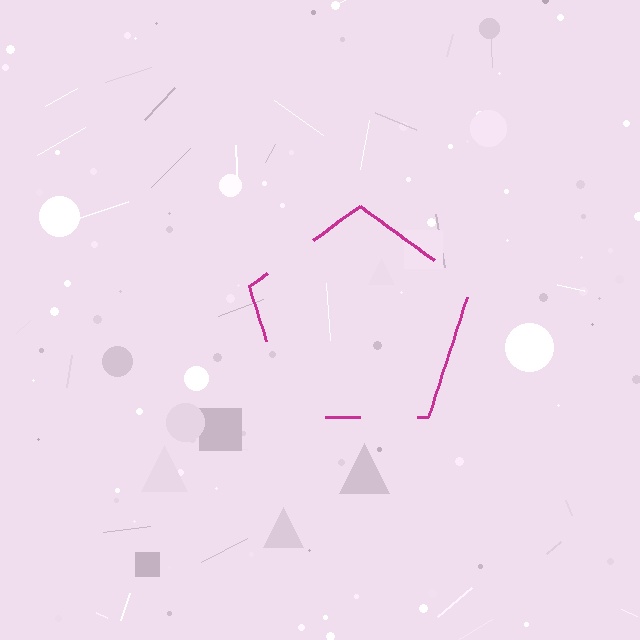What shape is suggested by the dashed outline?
The dashed outline suggests a pentagon.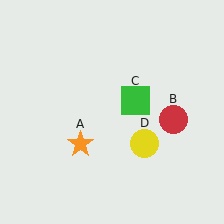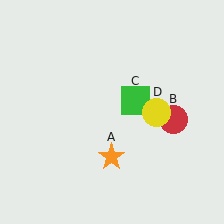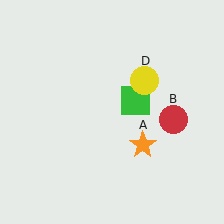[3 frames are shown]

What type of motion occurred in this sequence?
The orange star (object A), yellow circle (object D) rotated counterclockwise around the center of the scene.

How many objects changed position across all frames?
2 objects changed position: orange star (object A), yellow circle (object D).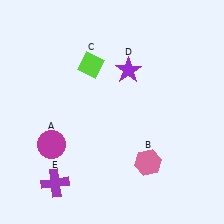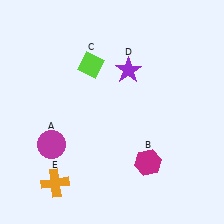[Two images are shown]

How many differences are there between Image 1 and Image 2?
There are 2 differences between the two images.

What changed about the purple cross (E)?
In Image 1, E is purple. In Image 2, it changed to orange.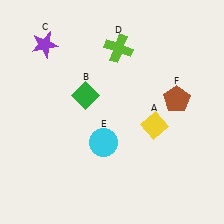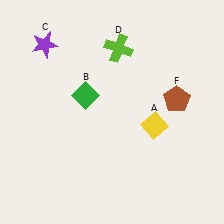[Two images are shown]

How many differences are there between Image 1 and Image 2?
There is 1 difference between the two images.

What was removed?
The cyan circle (E) was removed in Image 2.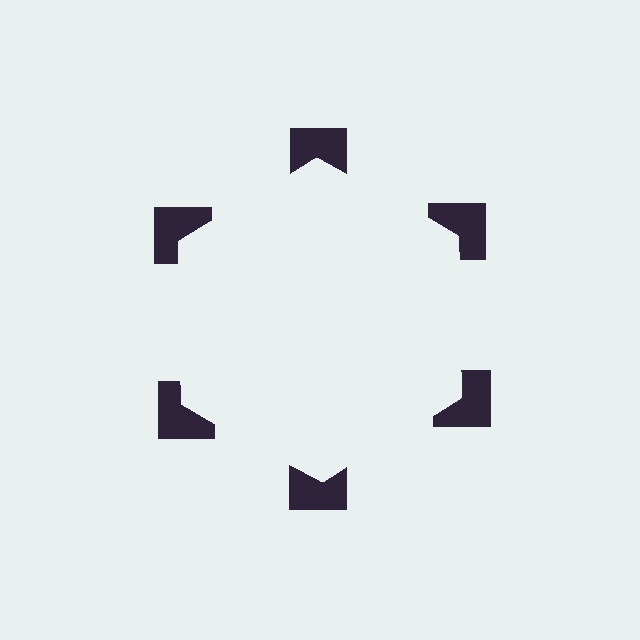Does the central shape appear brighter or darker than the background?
It typically appears slightly brighter than the background, even though no actual brightness change is drawn.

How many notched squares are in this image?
There are 6 — one at each vertex of the illusory hexagon.